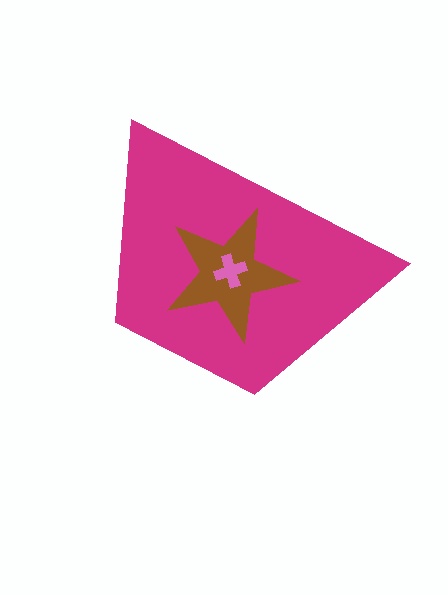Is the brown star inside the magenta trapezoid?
Yes.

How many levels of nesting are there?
3.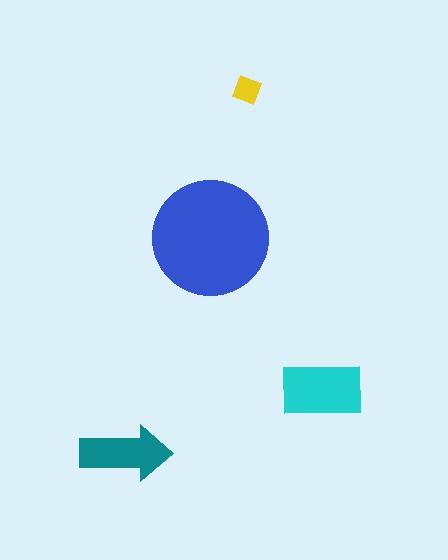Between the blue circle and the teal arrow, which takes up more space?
The blue circle.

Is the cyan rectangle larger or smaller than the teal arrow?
Larger.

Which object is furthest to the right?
The cyan rectangle is rightmost.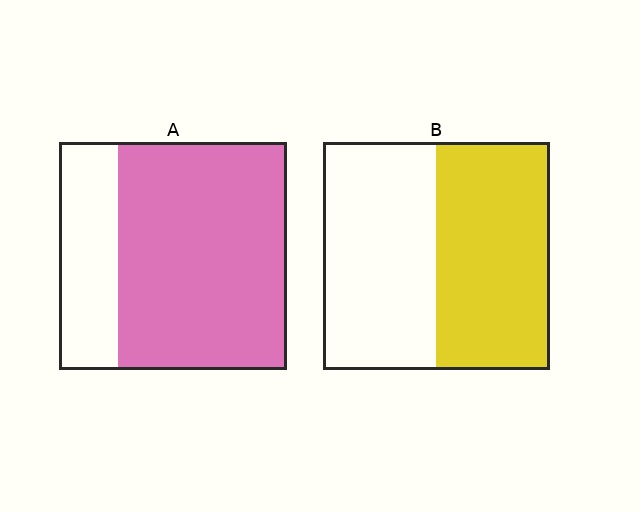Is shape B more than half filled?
Roughly half.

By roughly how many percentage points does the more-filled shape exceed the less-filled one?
By roughly 25 percentage points (A over B).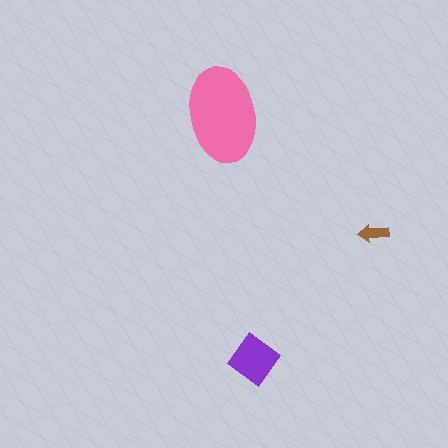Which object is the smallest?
The brown arrow.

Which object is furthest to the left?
The pink ellipse is leftmost.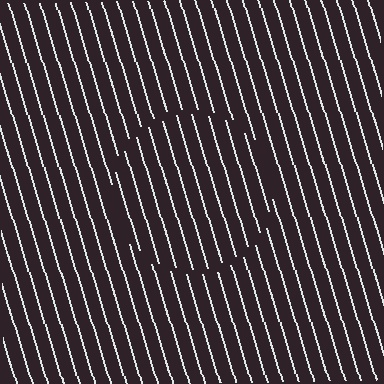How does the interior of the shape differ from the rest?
The interior of the shape contains the same grating, shifted by half a period — the contour is defined by the phase discontinuity where line-ends from the inner and outer gratings abut.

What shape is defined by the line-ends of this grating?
An illusory circle. The interior of the shape contains the same grating, shifted by half a period — the contour is defined by the phase discontinuity where line-ends from the inner and outer gratings abut.